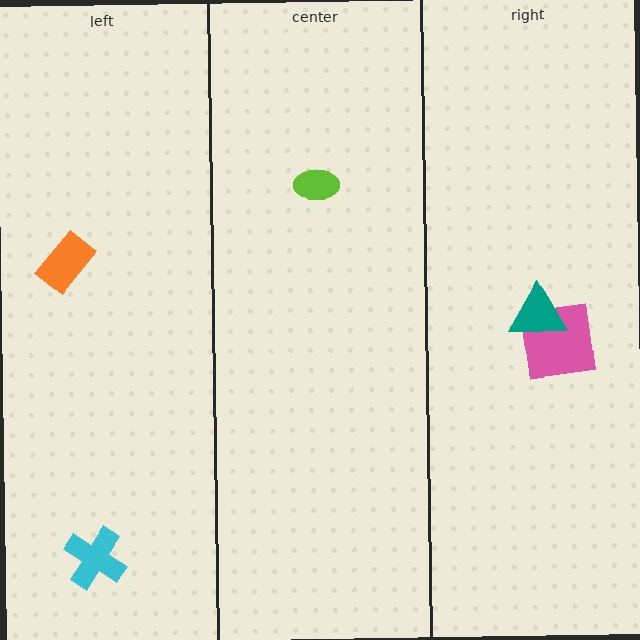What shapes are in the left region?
The cyan cross, the orange rectangle.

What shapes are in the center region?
The lime ellipse.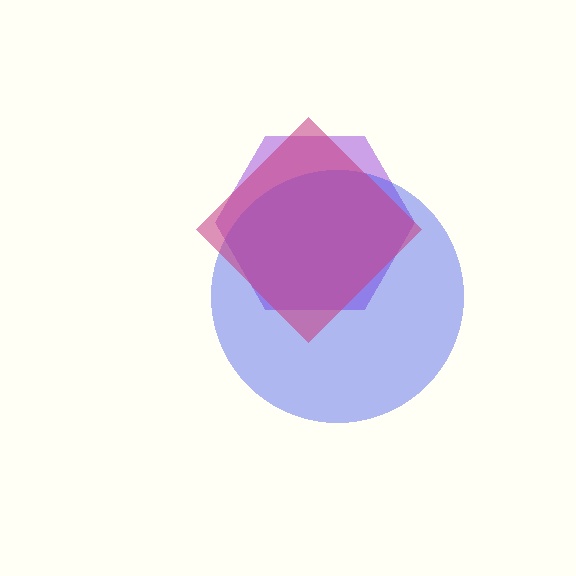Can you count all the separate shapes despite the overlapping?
Yes, there are 3 separate shapes.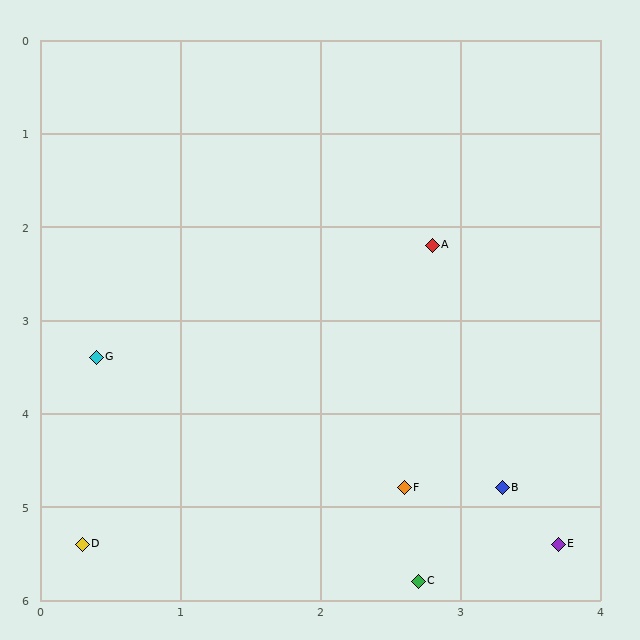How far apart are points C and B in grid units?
Points C and B are about 1.2 grid units apart.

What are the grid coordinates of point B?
Point B is at approximately (3.3, 4.8).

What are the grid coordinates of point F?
Point F is at approximately (2.6, 4.8).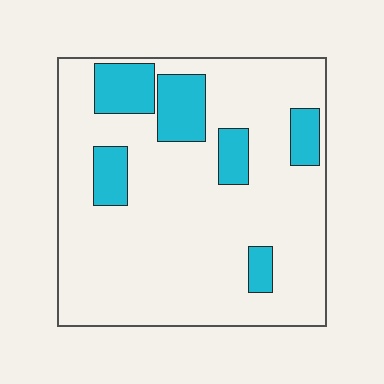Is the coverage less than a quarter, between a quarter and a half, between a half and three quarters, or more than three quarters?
Less than a quarter.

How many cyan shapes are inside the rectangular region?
6.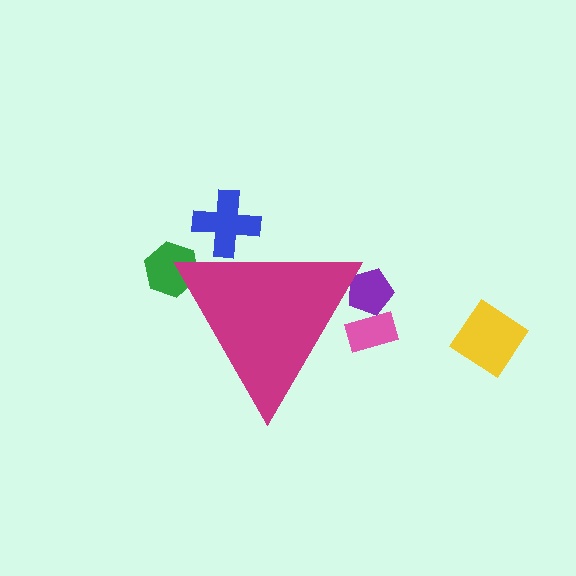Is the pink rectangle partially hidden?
Yes, the pink rectangle is partially hidden behind the magenta triangle.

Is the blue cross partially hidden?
Yes, the blue cross is partially hidden behind the magenta triangle.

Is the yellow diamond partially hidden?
No, the yellow diamond is fully visible.